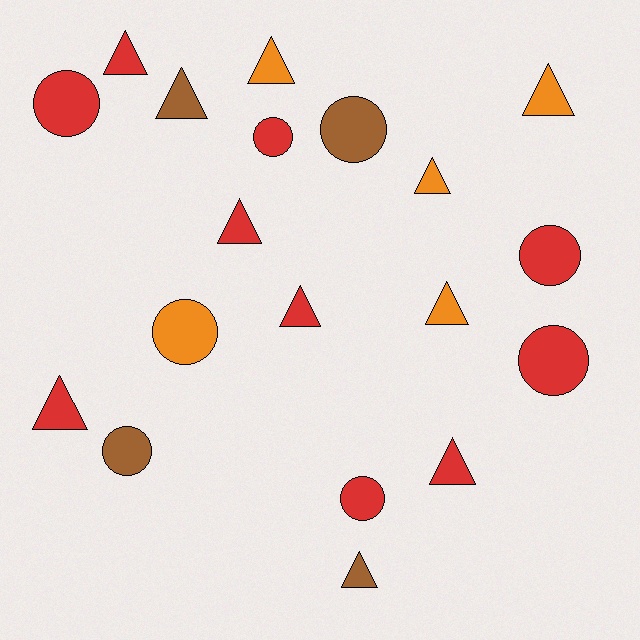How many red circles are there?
There are 5 red circles.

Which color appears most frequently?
Red, with 10 objects.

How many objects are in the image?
There are 19 objects.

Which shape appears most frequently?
Triangle, with 11 objects.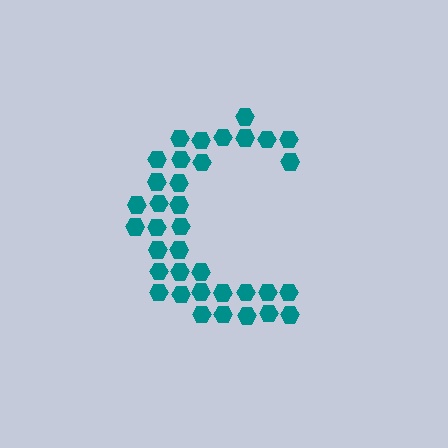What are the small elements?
The small elements are hexagons.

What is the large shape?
The large shape is the letter C.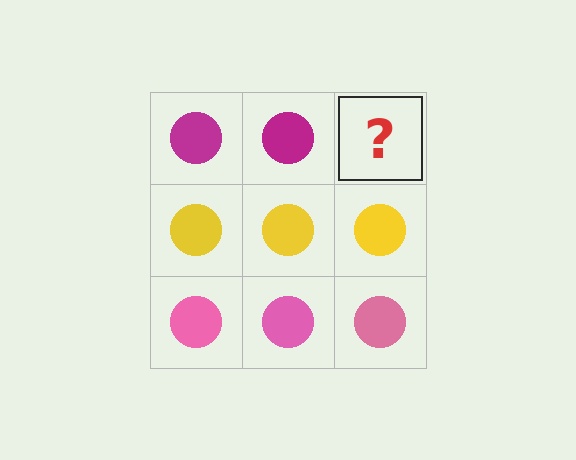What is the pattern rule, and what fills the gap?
The rule is that each row has a consistent color. The gap should be filled with a magenta circle.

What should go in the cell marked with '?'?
The missing cell should contain a magenta circle.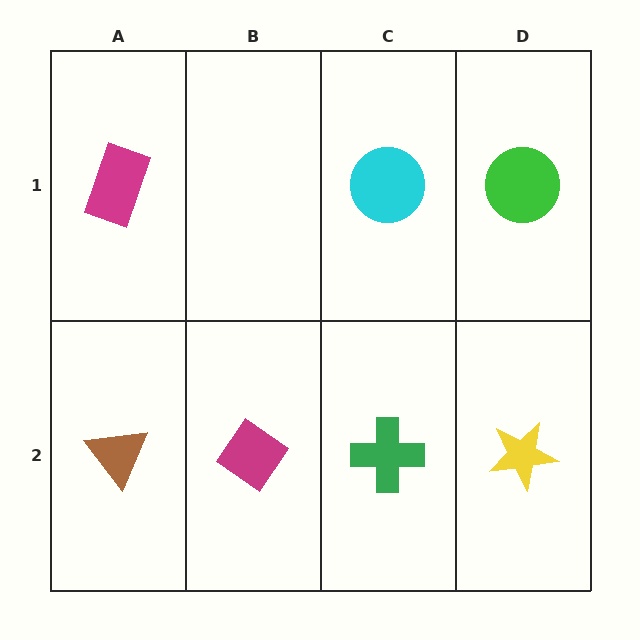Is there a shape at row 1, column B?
No, that cell is empty.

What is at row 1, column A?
A magenta rectangle.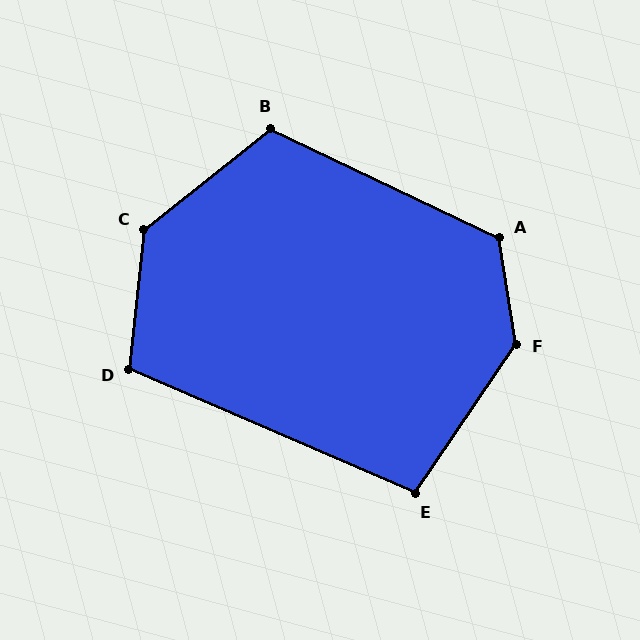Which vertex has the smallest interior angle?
E, at approximately 101 degrees.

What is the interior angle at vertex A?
Approximately 124 degrees (obtuse).